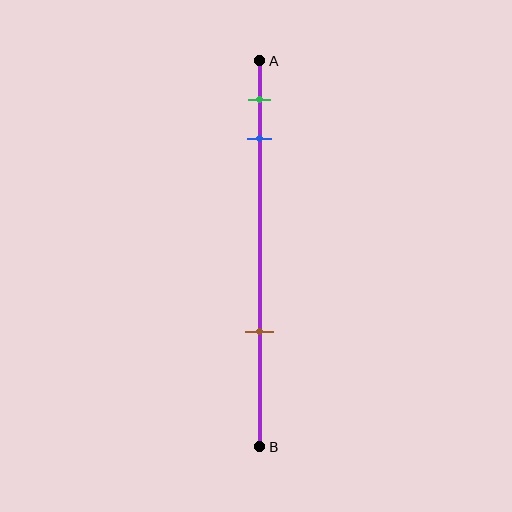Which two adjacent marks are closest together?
The green and blue marks are the closest adjacent pair.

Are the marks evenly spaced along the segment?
No, the marks are not evenly spaced.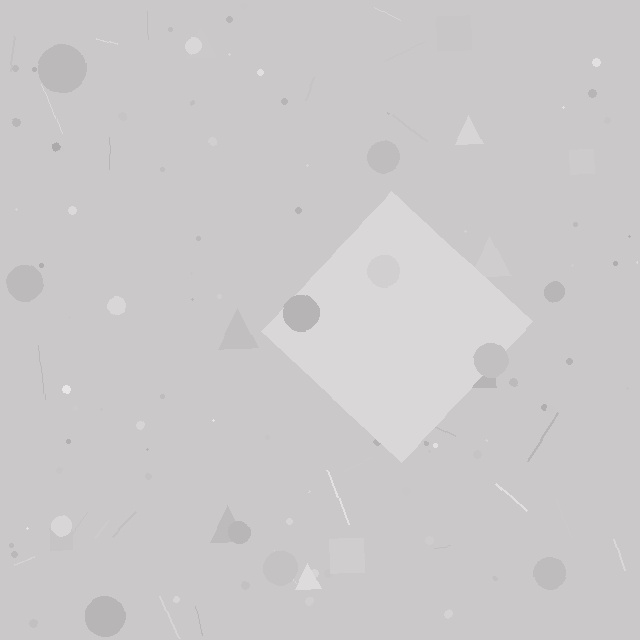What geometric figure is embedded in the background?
A diamond is embedded in the background.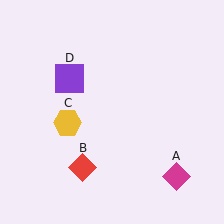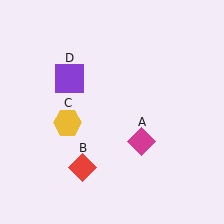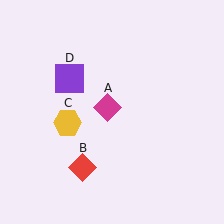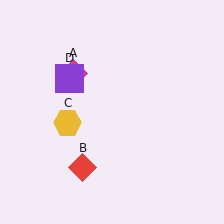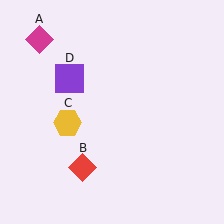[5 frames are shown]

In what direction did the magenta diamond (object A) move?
The magenta diamond (object A) moved up and to the left.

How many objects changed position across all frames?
1 object changed position: magenta diamond (object A).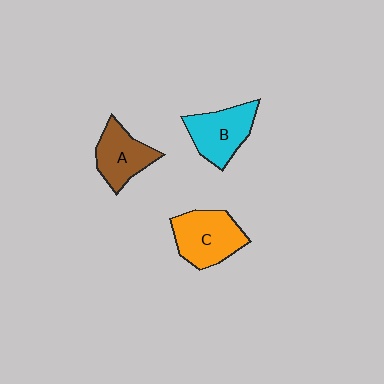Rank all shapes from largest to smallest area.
From largest to smallest: C (orange), B (cyan), A (brown).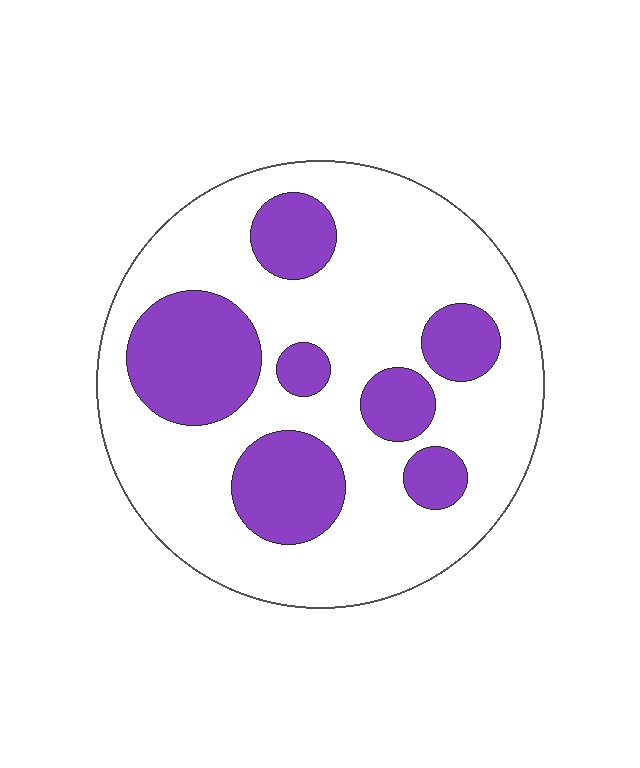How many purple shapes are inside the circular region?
7.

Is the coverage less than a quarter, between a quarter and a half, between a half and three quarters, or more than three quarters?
Between a quarter and a half.